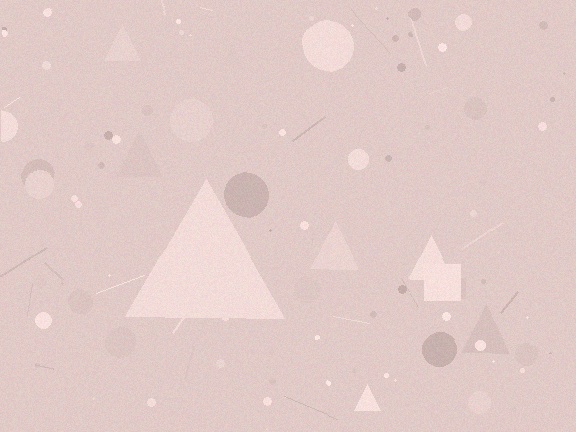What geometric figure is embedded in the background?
A triangle is embedded in the background.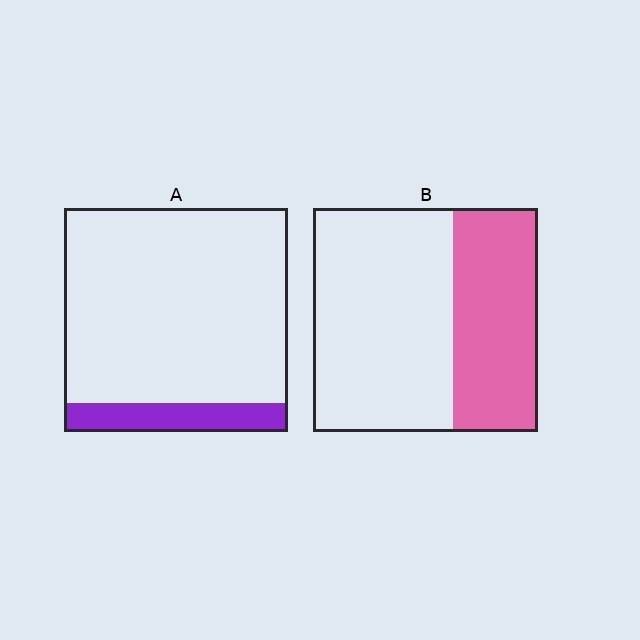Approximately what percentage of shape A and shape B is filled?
A is approximately 15% and B is approximately 40%.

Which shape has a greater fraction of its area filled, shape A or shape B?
Shape B.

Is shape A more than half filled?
No.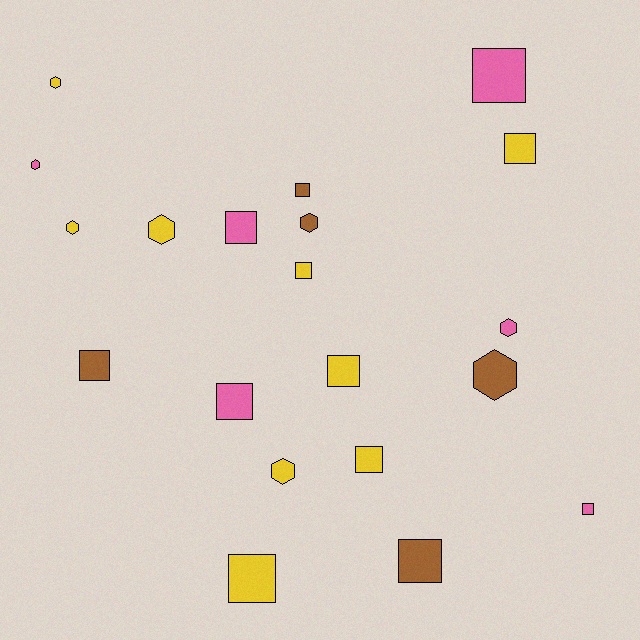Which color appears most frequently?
Yellow, with 9 objects.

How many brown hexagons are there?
There are 2 brown hexagons.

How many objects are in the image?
There are 20 objects.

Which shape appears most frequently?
Square, with 12 objects.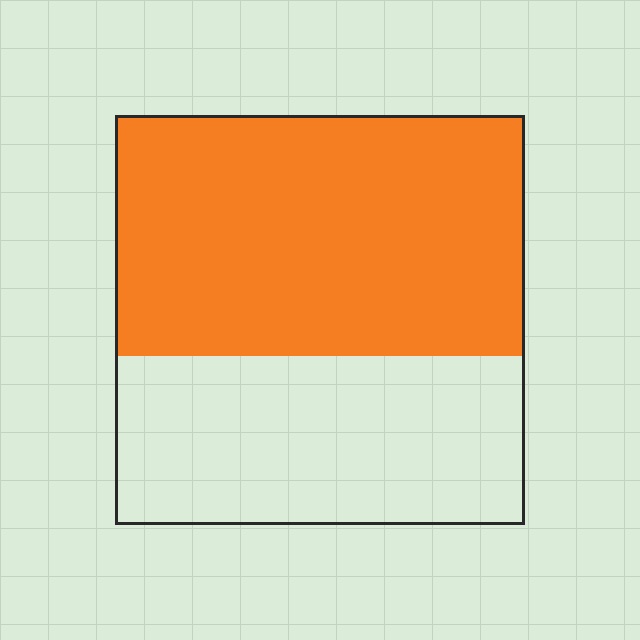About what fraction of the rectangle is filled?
About three fifths (3/5).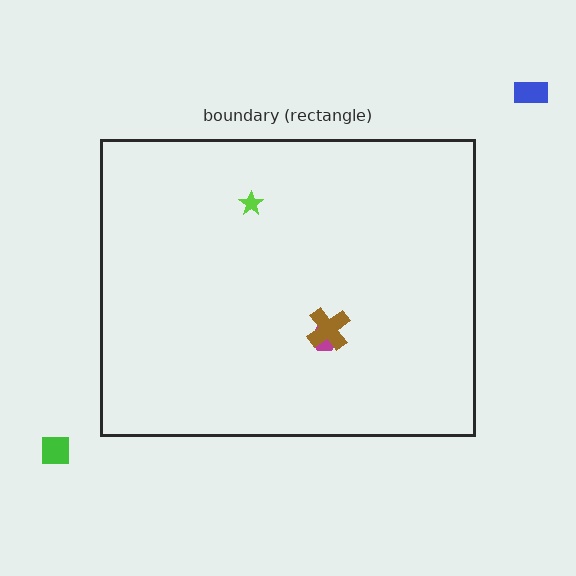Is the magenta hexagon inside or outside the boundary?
Inside.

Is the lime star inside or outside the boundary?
Inside.